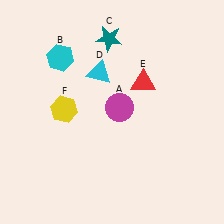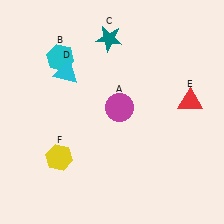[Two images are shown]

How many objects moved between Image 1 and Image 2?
3 objects moved between the two images.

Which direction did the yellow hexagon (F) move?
The yellow hexagon (F) moved down.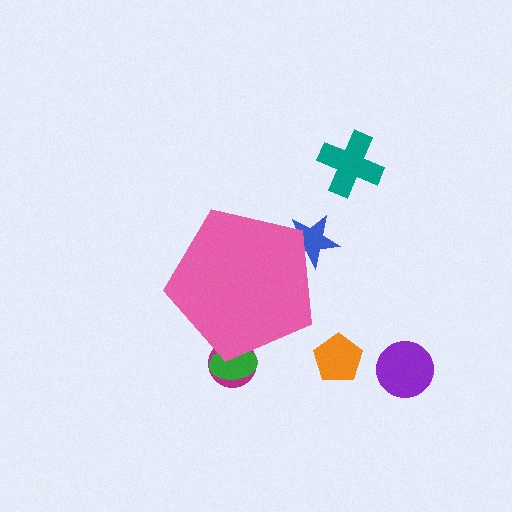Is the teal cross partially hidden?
No, the teal cross is fully visible.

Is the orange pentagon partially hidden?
No, the orange pentagon is fully visible.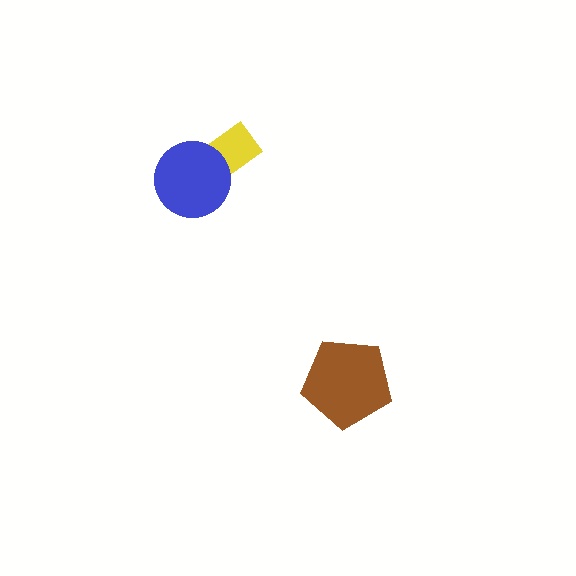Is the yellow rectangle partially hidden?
Yes, it is partially covered by another shape.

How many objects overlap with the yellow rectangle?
1 object overlaps with the yellow rectangle.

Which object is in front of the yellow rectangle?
The blue circle is in front of the yellow rectangle.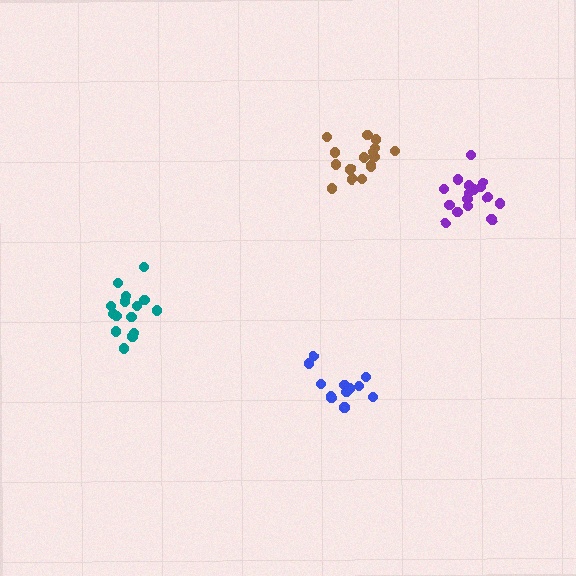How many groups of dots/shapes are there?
There are 4 groups.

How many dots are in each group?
Group 1: 16 dots, Group 2: 12 dots, Group 3: 15 dots, Group 4: 16 dots (59 total).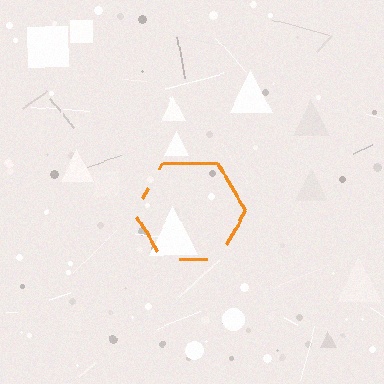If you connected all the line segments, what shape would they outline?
They would outline a hexagon.